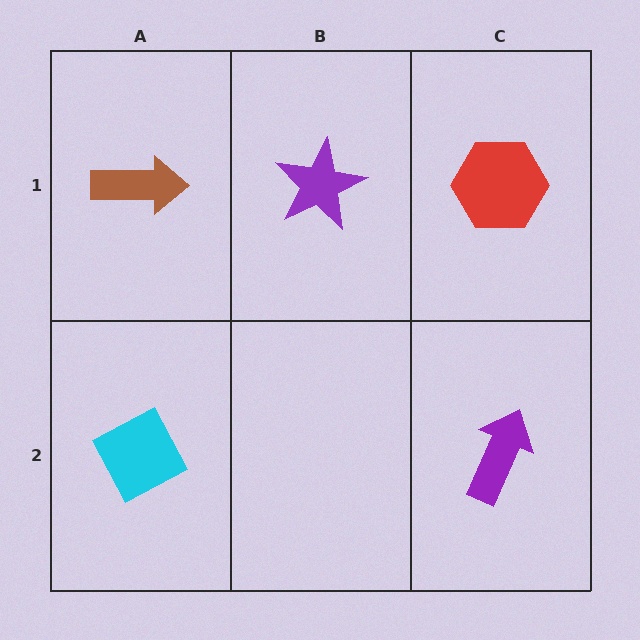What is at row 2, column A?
A cyan diamond.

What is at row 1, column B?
A purple star.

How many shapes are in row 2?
2 shapes.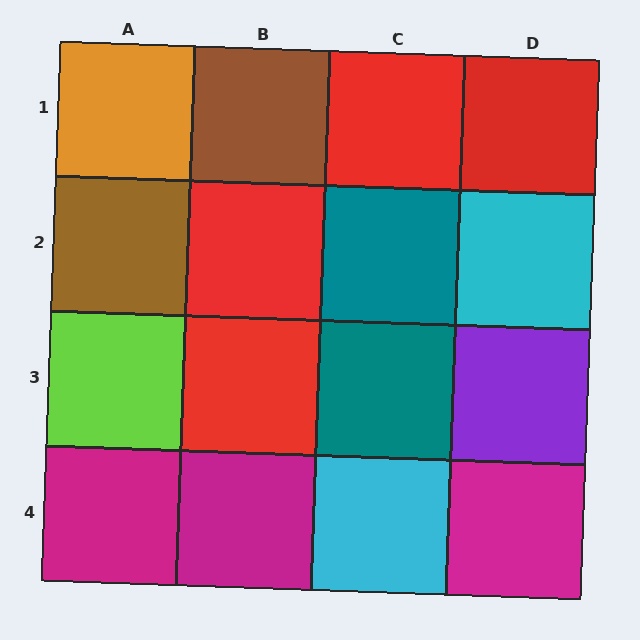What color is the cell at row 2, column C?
Teal.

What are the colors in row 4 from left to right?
Magenta, magenta, cyan, magenta.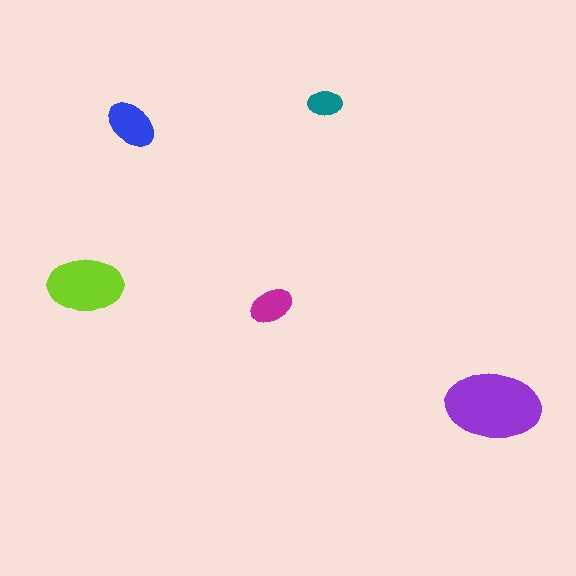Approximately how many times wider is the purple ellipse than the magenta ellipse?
About 2 times wider.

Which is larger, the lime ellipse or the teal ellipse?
The lime one.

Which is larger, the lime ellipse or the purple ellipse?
The purple one.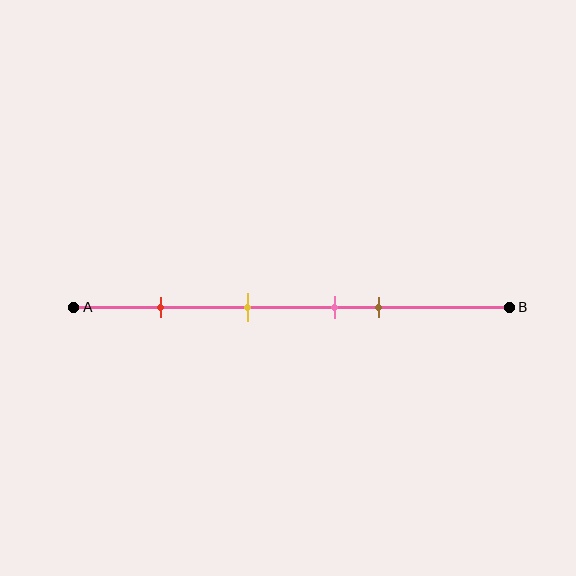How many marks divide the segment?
There are 4 marks dividing the segment.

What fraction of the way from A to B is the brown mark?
The brown mark is approximately 70% (0.7) of the way from A to B.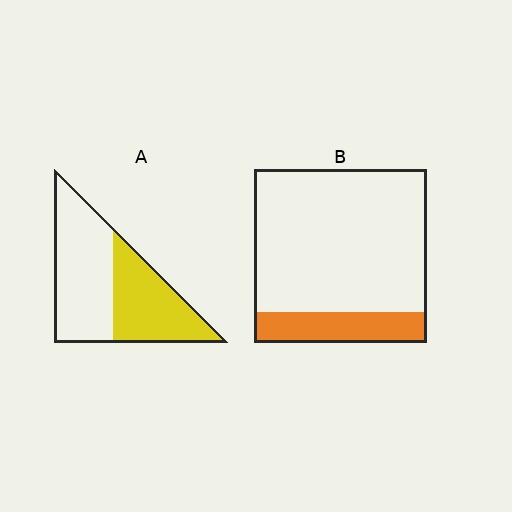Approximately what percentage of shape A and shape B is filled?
A is approximately 45% and B is approximately 20%.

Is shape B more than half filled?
No.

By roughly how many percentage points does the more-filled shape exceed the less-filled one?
By roughly 25 percentage points (A over B).